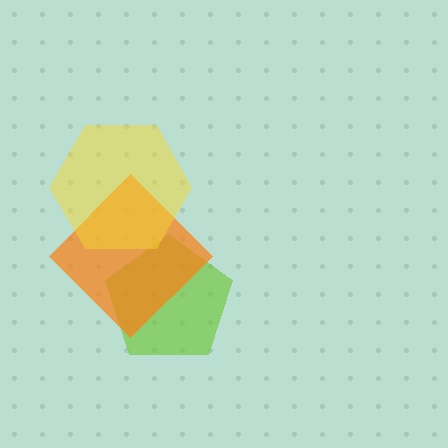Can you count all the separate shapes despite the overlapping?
Yes, there are 3 separate shapes.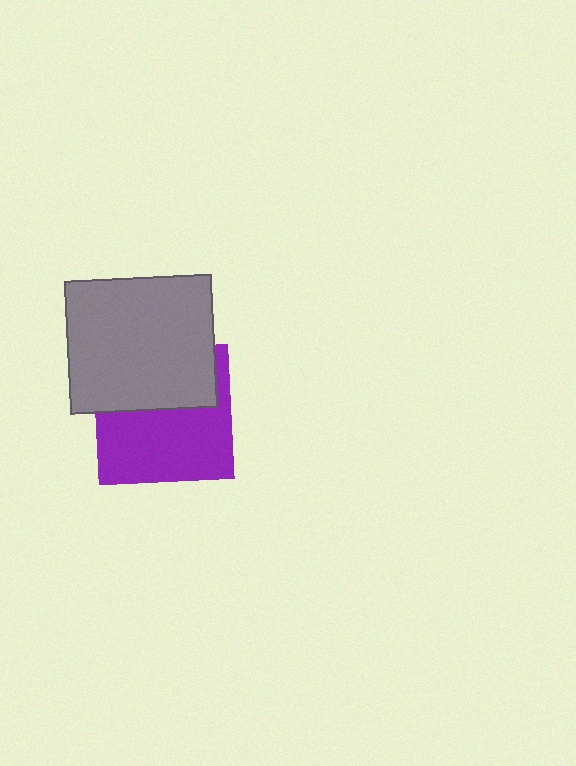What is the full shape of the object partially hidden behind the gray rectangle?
The partially hidden object is a purple square.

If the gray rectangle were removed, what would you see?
You would see the complete purple square.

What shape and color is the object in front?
The object in front is a gray rectangle.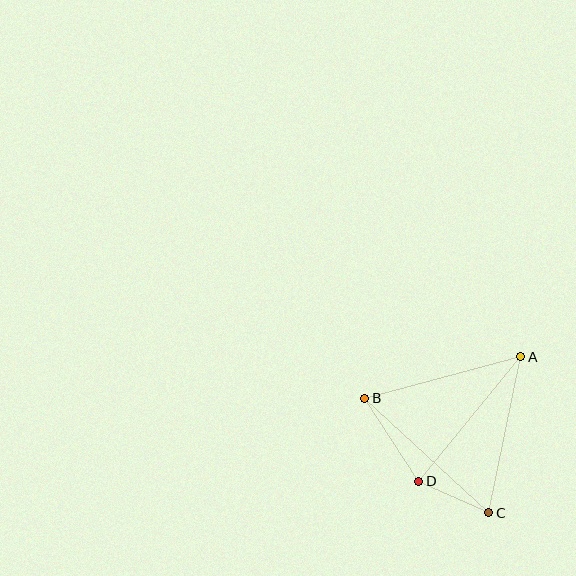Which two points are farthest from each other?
Points B and C are farthest from each other.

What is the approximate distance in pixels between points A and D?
The distance between A and D is approximately 161 pixels.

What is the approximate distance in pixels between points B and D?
The distance between B and D is approximately 99 pixels.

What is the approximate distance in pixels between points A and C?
The distance between A and C is approximately 159 pixels.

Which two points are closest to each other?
Points C and D are closest to each other.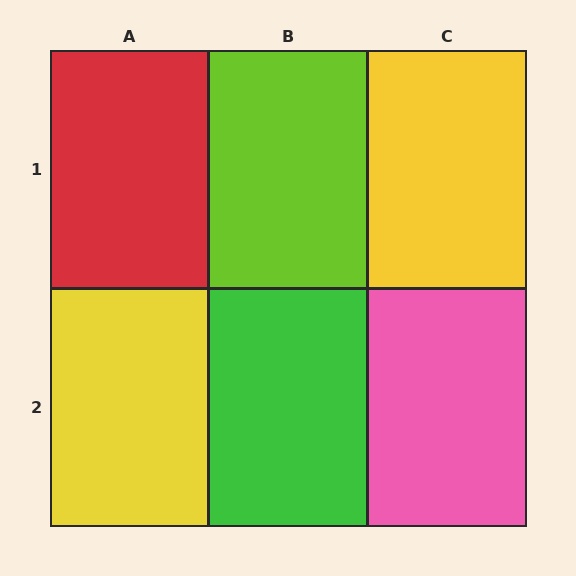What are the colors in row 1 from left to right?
Red, lime, yellow.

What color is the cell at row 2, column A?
Yellow.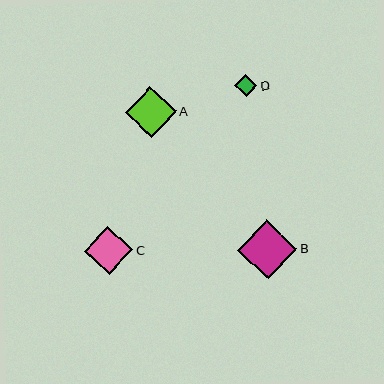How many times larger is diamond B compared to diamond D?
Diamond B is approximately 2.6 times the size of diamond D.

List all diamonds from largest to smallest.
From largest to smallest: B, A, C, D.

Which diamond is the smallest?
Diamond D is the smallest with a size of approximately 23 pixels.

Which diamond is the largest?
Diamond B is the largest with a size of approximately 59 pixels.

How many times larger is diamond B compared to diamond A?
Diamond B is approximately 1.2 times the size of diamond A.